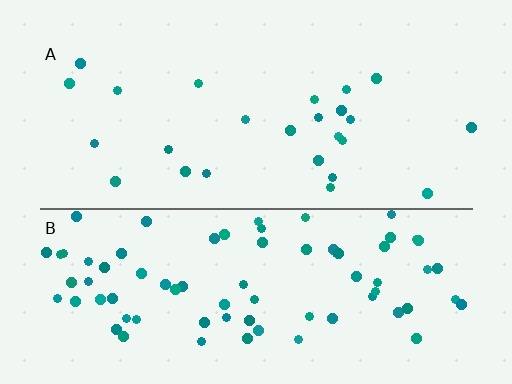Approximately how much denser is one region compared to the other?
Approximately 3.0× — region B over region A.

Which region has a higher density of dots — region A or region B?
B (the bottom).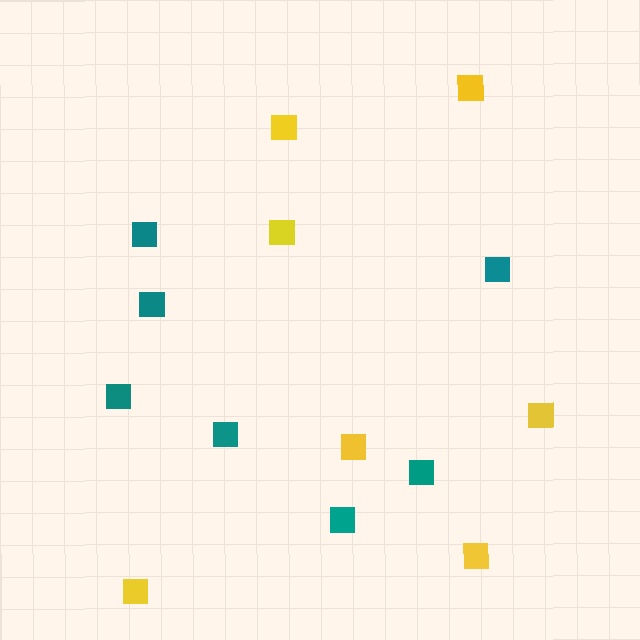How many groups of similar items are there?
There are 2 groups: one group of yellow squares (7) and one group of teal squares (7).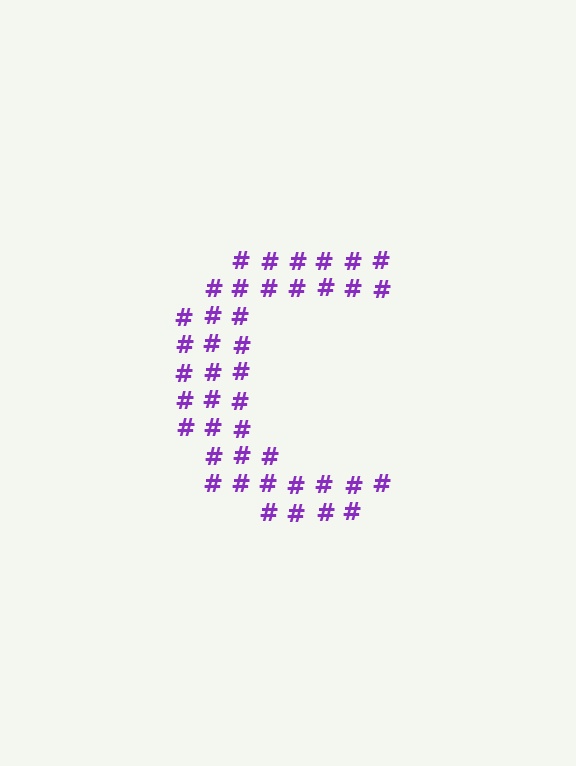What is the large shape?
The large shape is the letter C.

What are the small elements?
The small elements are hash symbols.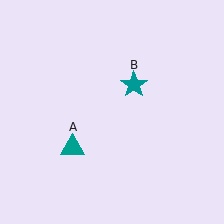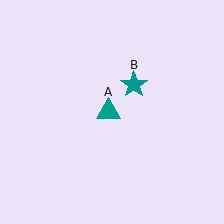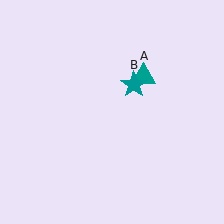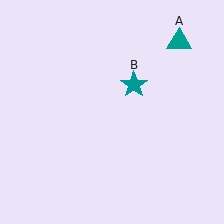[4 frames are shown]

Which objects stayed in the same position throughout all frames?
Teal star (object B) remained stationary.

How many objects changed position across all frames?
1 object changed position: teal triangle (object A).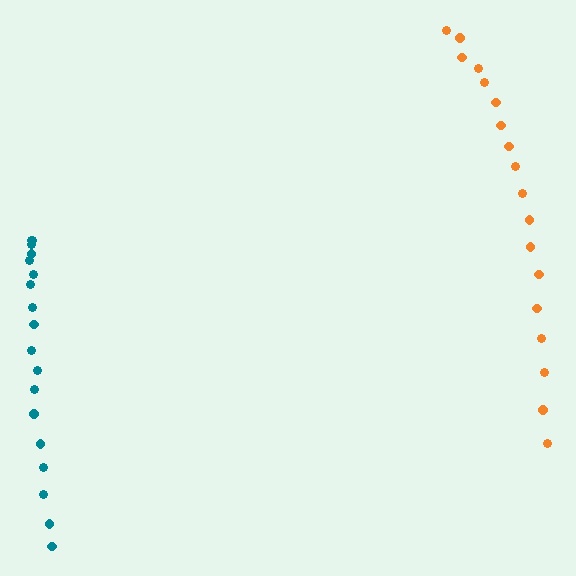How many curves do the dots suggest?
There are 2 distinct paths.